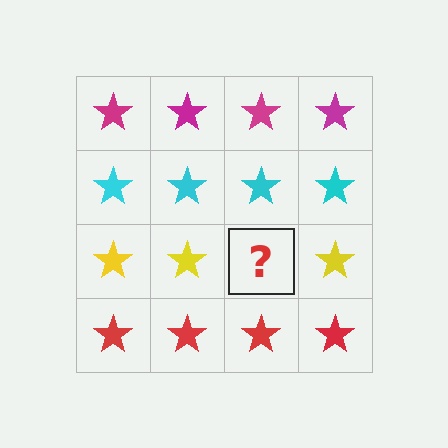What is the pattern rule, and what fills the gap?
The rule is that each row has a consistent color. The gap should be filled with a yellow star.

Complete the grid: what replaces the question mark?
The question mark should be replaced with a yellow star.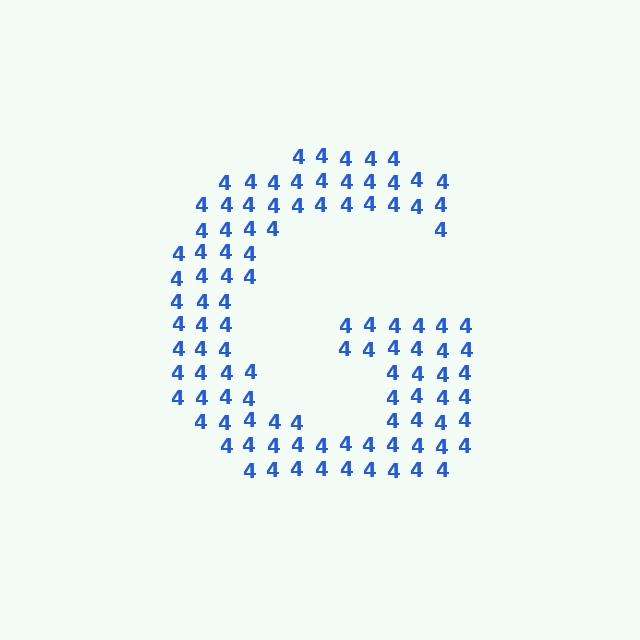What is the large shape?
The large shape is the letter G.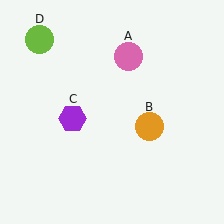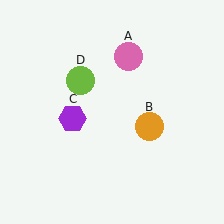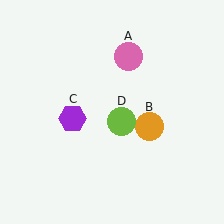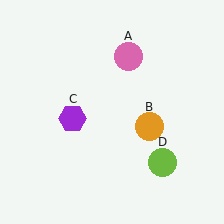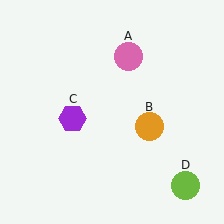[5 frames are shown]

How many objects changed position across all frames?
1 object changed position: lime circle (object D).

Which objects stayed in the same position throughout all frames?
Pink circle (object A) and orange circle (object B) and purple hexagon (object C) remained stationary.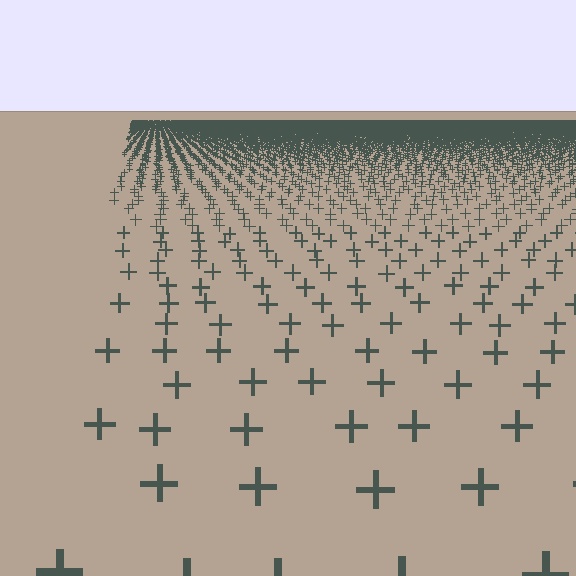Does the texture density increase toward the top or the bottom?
Density increases toward the top.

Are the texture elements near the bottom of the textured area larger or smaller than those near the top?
Larger. Near the bottom, elements are closer to the viewer and appear at a bigger on-screen size.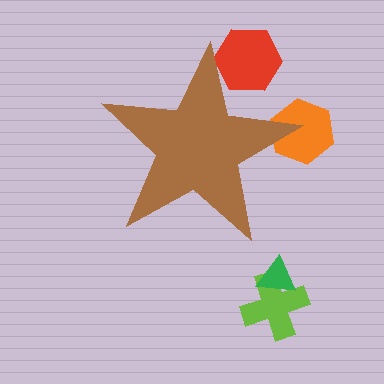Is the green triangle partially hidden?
No, the green triangle is fully visible.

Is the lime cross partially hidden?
No, the lime cross is fully visible.